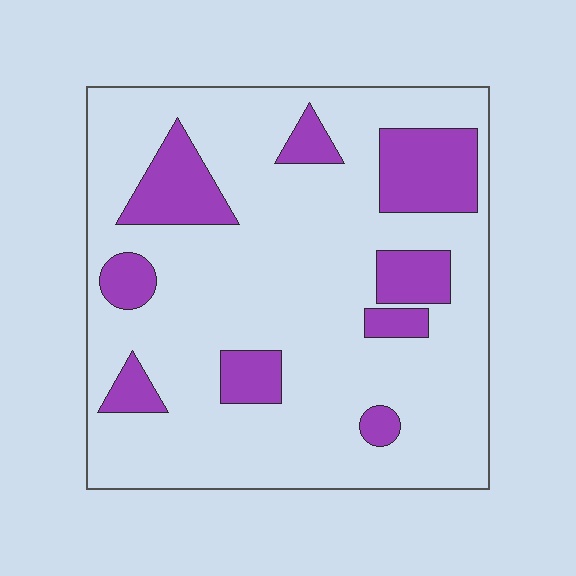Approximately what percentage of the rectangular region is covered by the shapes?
Approximately 20%.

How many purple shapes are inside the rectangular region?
9.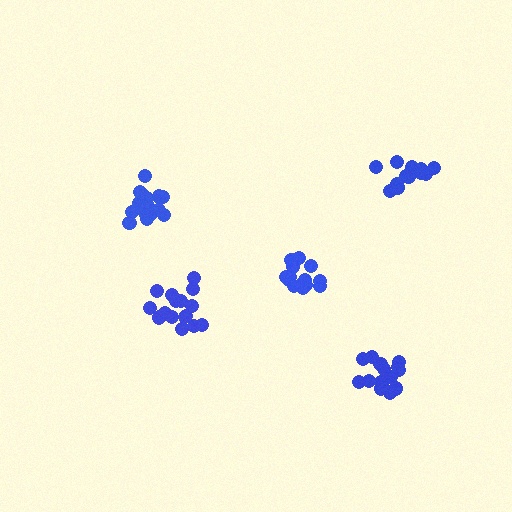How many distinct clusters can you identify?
There are 5 distinct clusters.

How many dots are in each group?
Group 1: 16 dots, Group 2: 14 dots, Group 3: 14 dots, Group 4: 15 dots, Group 5: 16 dots (75 total).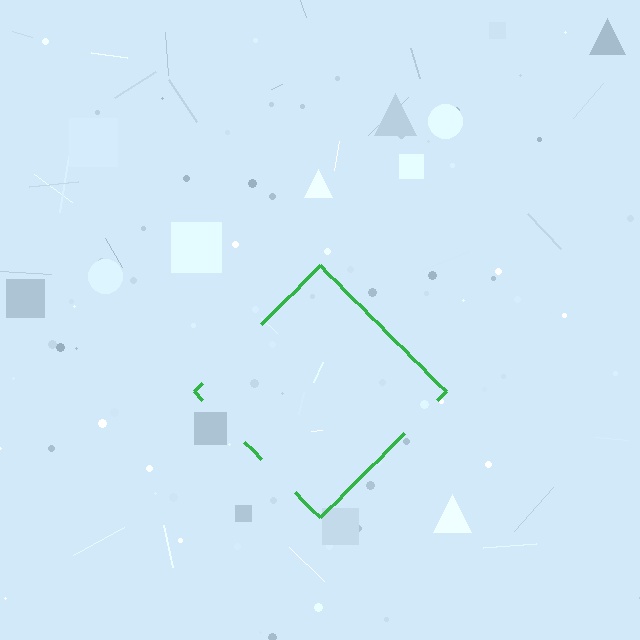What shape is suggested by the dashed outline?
The dashed outline suggests a diamond.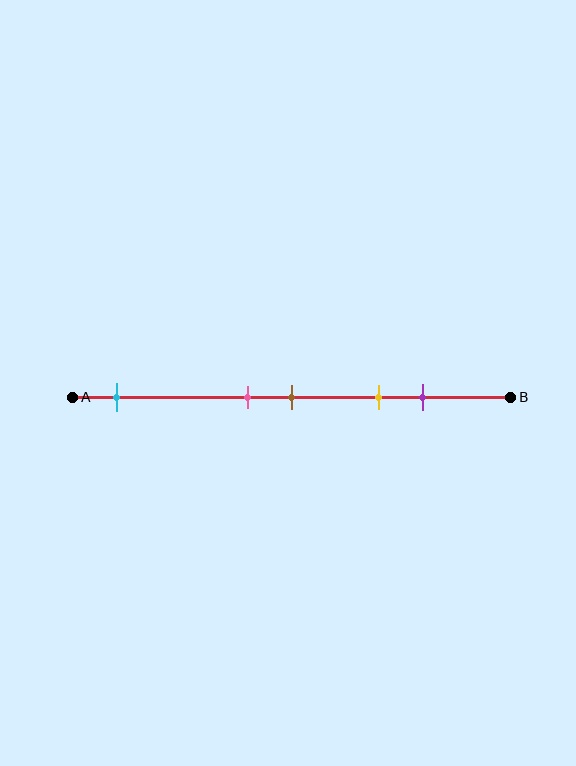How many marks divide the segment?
There are 5 marks dividing the segment.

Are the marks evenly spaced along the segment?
No, the marks are not evenly spaced.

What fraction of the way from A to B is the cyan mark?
The cyan mark is approximately 10% (0.1) of the way from A to B.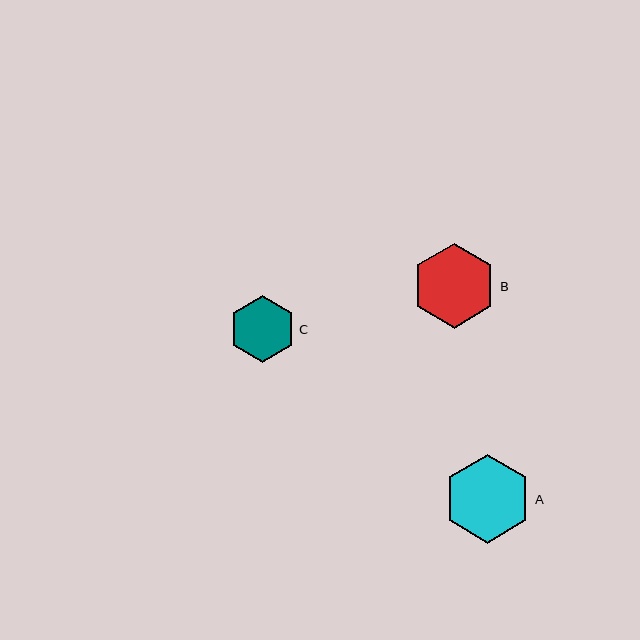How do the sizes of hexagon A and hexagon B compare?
Hexagon A and hexagon B are approximately the same size.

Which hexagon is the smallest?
Hexagon C is the smallest with a size of approximately 67 pixels.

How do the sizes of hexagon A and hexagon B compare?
Hexagon A and hexagon B are approximately the same size.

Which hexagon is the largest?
Hexagon A is the largest with a size of approximately 88 pixels.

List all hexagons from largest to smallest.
From largest to smallest: A, B, C.